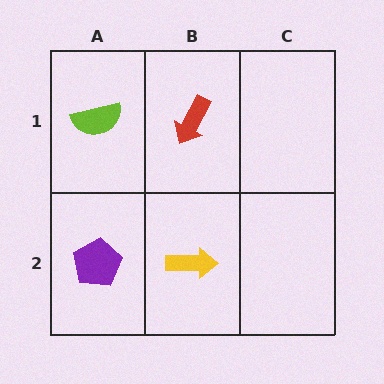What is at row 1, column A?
A lime semicircle.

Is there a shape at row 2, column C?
No, that cell is empty.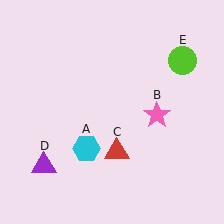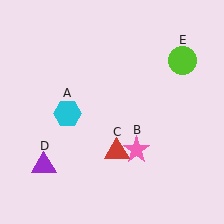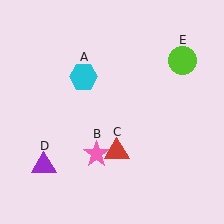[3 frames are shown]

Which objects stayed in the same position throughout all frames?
Red triangle (object C) and purple triangle (object D) and lime circle (object E) remained stationary.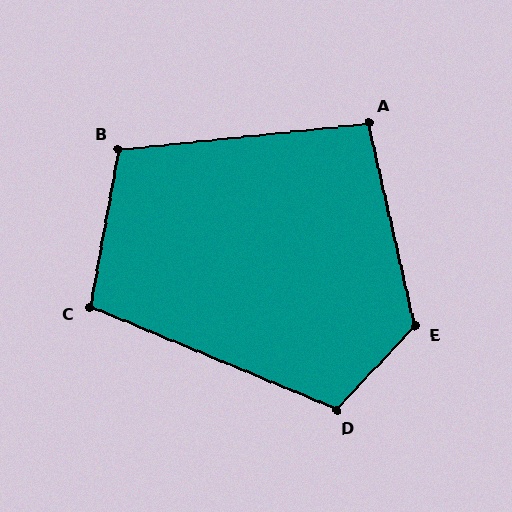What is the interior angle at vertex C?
Approximately 102 degrees (obtuse).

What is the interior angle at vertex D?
Approximately 111 degrees (obtuse).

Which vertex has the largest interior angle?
E, at approximately 124 degrees.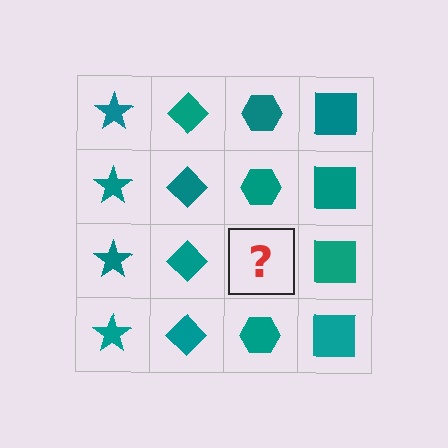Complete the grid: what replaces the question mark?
The question mark should be replaced with a teal hexagon.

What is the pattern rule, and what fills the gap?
The rule is that each column has a consistent shape. The gap should be filled with a teal hexagon.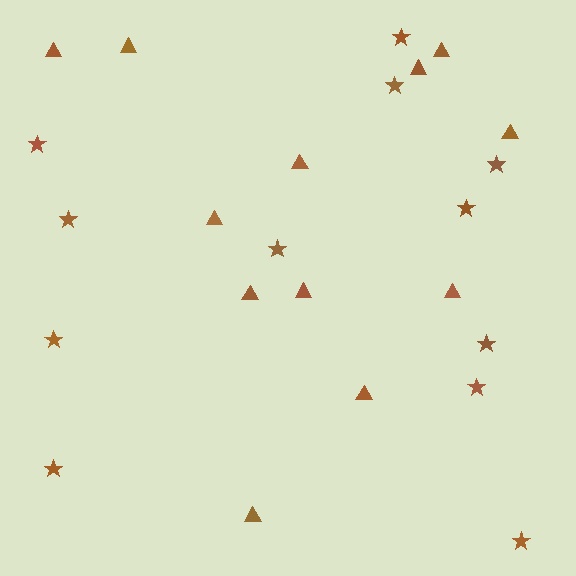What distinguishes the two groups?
There are 2 groups: one group of stars (12) and one group of triangles (12).